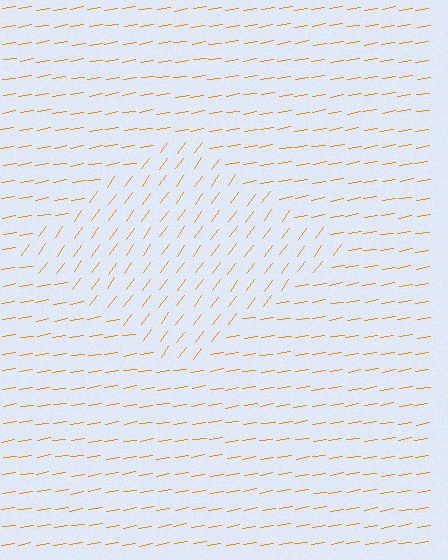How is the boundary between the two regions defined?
The boundary is defined purely by a change in line orientation (approximately 45 degrees difference). All lines are the same color and thickness.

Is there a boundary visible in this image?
Yes, there is a texture boundary formed by a change in line orientation.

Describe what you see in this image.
The image is filled with small orange line segments. A diamond region in the image has lines oriented differently from the surrounding lines, creating a visible texture boundary.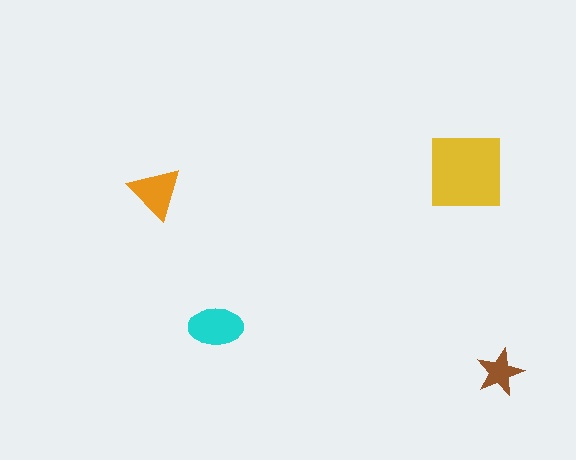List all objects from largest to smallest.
The yellow square, the cyan ellipse, the orange triangle, the brown star.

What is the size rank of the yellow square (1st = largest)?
1st.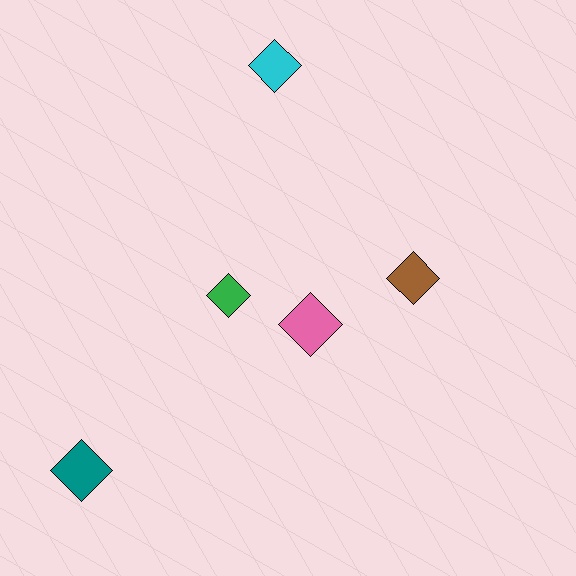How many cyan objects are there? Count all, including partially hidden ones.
There is 1 cyan object.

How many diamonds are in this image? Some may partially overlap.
There are 5 diamonds.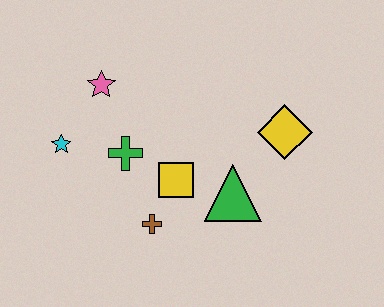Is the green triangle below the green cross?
Yes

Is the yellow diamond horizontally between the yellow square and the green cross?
No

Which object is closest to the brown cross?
The yellow square is closest to the brown cross.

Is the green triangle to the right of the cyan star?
Yes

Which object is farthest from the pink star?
The yellow diamond is farthest from the pink star.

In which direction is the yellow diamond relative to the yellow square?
The yellow diamond is to the right of the yellow square.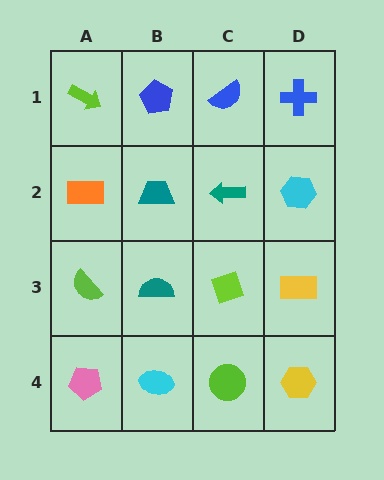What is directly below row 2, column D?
A yellow rectangle.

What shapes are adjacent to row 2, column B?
A blue pentagon (row 1, column B), a teal semicircle (row 3, column B), an orange rectangle (row 2, column A), a teal arrow (row 2, column C).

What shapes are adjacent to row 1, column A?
An orange rectangle (row 2, column A), a blue pentagon (row 1, column B).